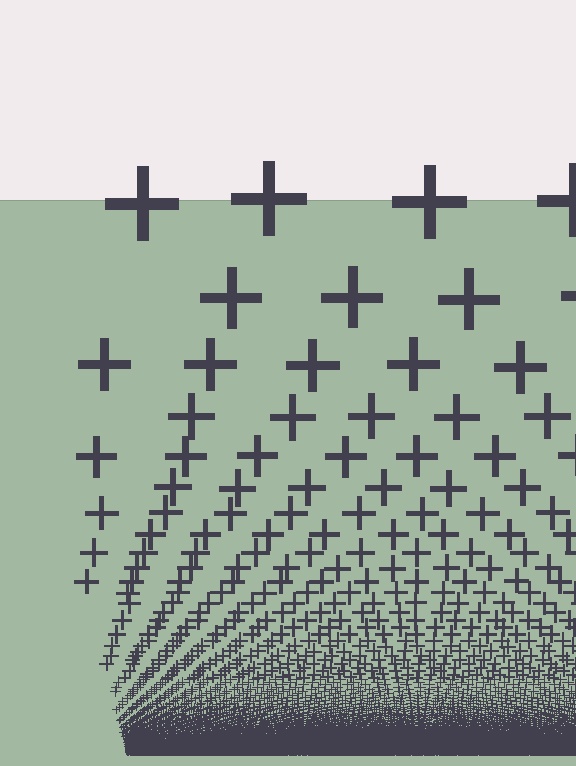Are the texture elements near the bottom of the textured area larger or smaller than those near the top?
Smaller. The gradient is inverted — elements near the bottom are smaller and denser.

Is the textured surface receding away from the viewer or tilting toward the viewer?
The surface appears to tilt toward the viewer. Texture elements get larger and sparser toward the top.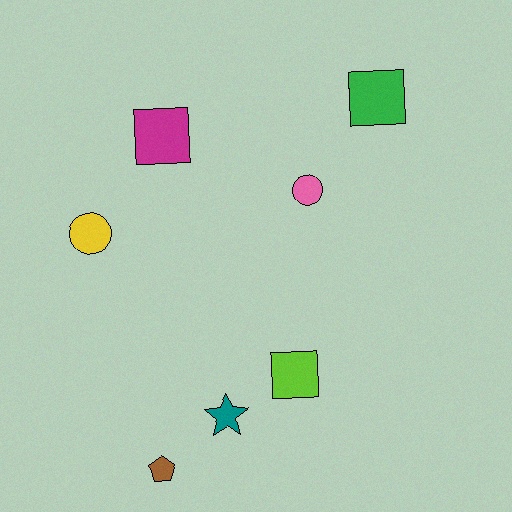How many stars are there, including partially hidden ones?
There is 1 star.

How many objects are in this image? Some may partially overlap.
There are 7 objects.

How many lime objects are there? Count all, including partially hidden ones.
There is 1 lime object.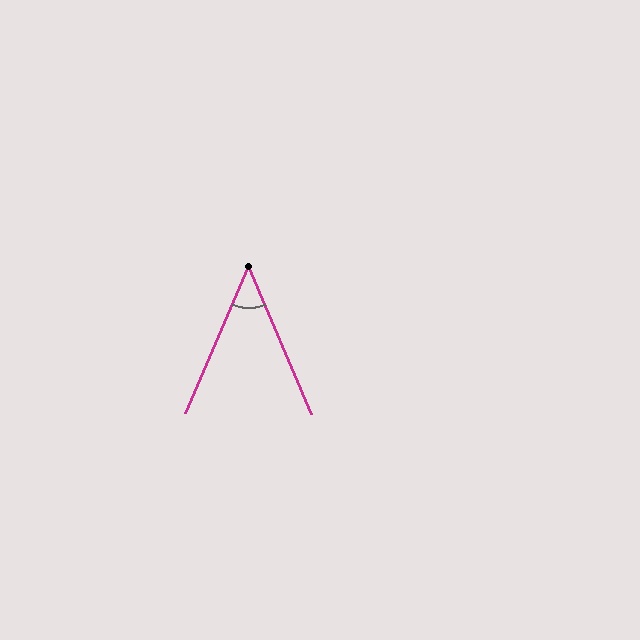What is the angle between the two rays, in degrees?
Approximately 46 degrees.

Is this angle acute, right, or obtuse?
It is acute.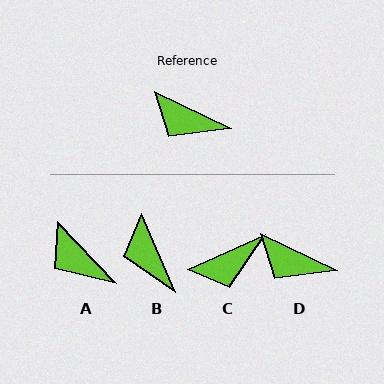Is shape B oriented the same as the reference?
No, it is off by about 42 degrees.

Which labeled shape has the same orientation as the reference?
D.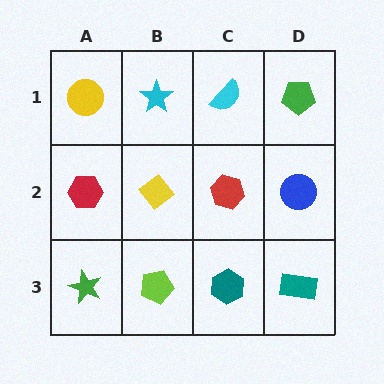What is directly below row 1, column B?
A yellow diamond.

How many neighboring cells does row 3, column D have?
2.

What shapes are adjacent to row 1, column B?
A yellow diamond (row 2, column B), a yellow circle (row 1, column A), a cyan semicircle (row 1, column C).